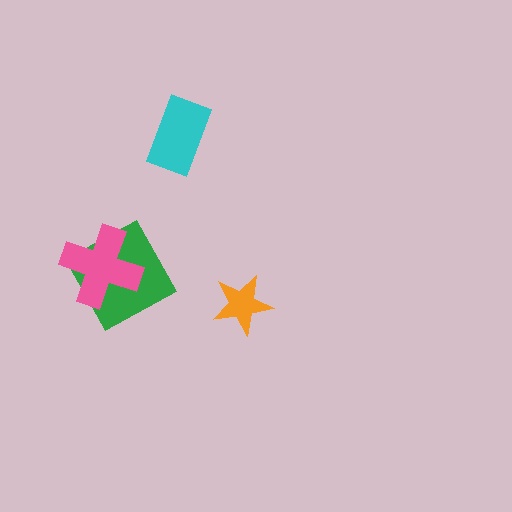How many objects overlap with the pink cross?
1 object overlaps with the pink cross.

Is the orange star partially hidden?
No, no other shape covers it.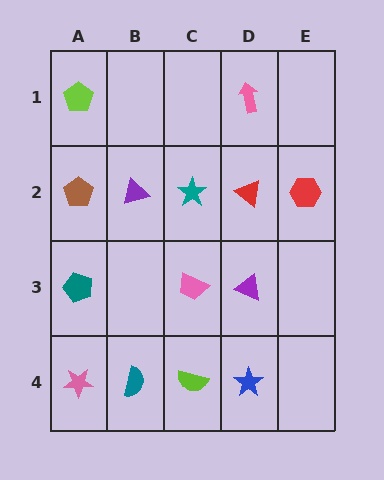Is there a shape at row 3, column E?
No, that cell is empty.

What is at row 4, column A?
A pink star.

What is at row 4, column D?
A blue star.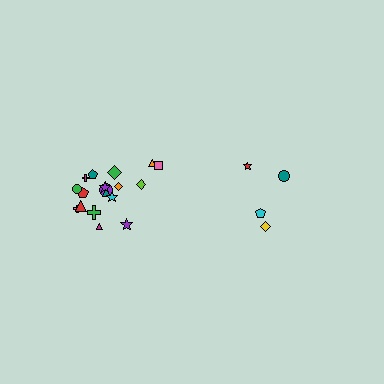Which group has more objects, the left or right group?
The left group.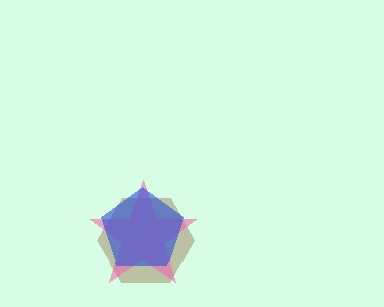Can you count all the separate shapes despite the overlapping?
Yes, there are 3 separate shapes.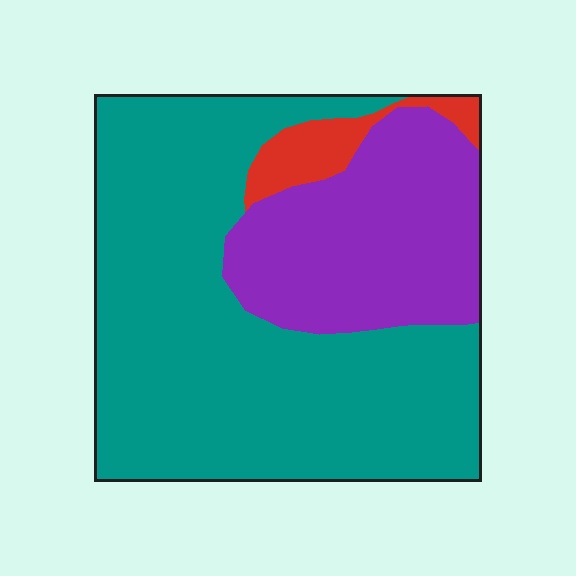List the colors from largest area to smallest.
From largest to smallest: teal, purple, red.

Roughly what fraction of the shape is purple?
Purple covers 29% of the shape.